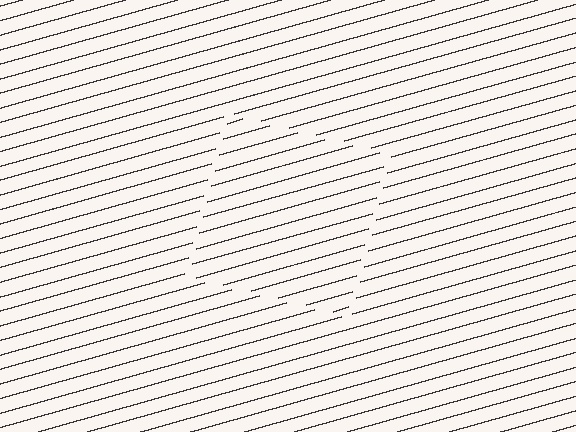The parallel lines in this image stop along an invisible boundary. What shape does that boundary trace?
An illusory square. The interior of the shape contains the same grating, shifted by half a period — the contour is defined by the phase discontinuity where line-ends from the inner and outer gratings abut.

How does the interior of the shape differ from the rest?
The interior of the shape contains the same grating, shifted by half a period — the contour is defined by the phase discontinuity where line-ends from the inner and outer gratings abut.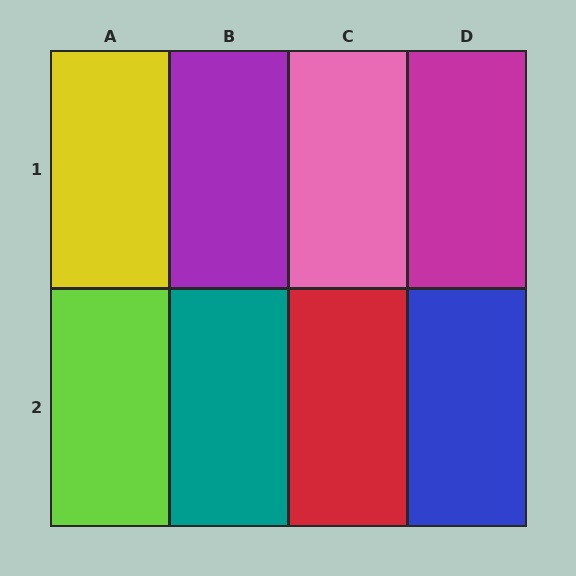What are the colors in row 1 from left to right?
Yellow, purple, pink, magenta.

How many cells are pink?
1 cell is pink.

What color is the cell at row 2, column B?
Teal.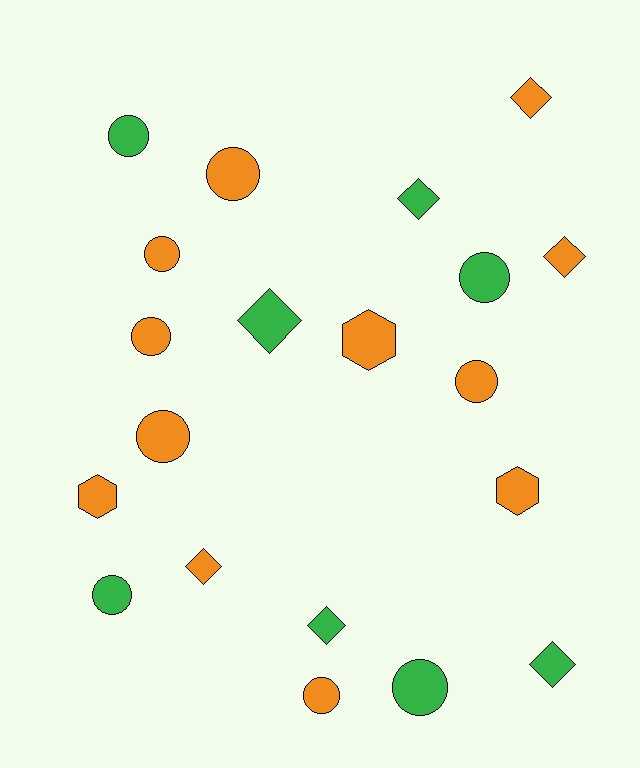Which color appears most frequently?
Orange, with 12 objects.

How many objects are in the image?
There are 20 objects.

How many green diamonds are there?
There are 4 green diamonds.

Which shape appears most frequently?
Circle, with 10 objects.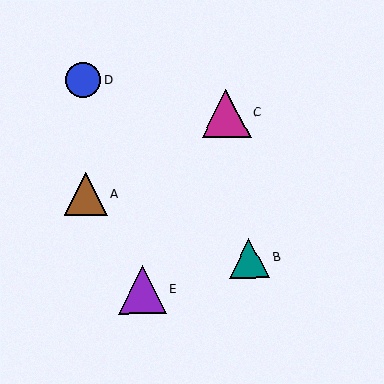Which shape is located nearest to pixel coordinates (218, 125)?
The magenta triangle (labeled C) at (226, 113) is nearest to that location.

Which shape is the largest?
The magenta triangle (labeled C) is the largest.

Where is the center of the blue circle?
The center of the blue circle is at (83, 80).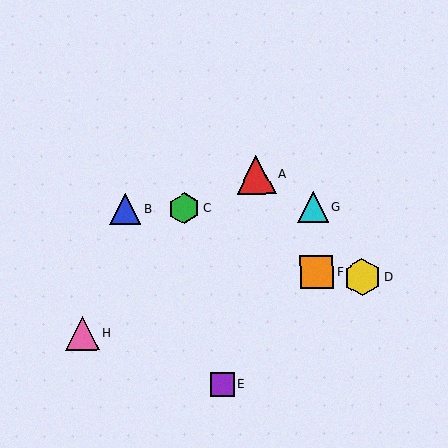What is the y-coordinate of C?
Object C is at y≈208.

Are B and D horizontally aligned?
No, B is at y≈209 and D is at y≈277.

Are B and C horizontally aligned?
Yes, both are at y≈209.